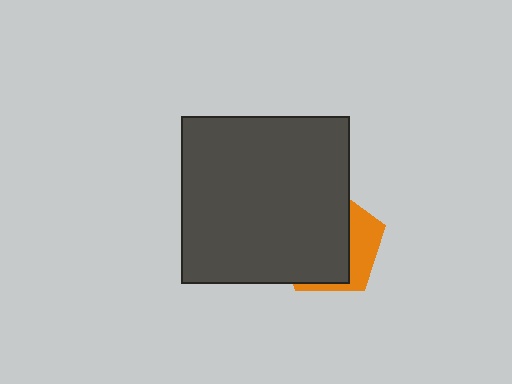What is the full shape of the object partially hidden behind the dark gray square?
The partially hidden object is an orange pentagon.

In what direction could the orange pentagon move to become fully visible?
The orange pentagon could move right. That would shift it out from behind the dark gray square entirely.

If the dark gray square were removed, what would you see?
You would see the complete orange pentagon.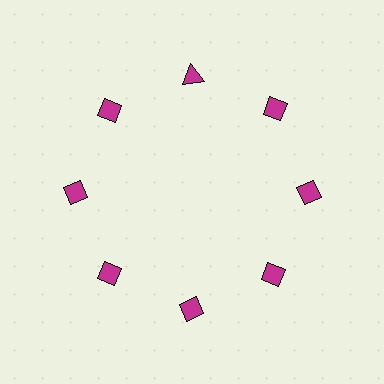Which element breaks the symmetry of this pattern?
The magenta triangle at roughly the 12 o'clock position breaks the symmetry. All other shapes are magenta diamonds.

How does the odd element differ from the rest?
It has a different shape: triangle instead of diamond.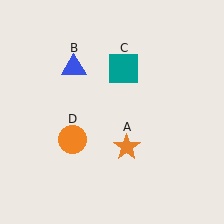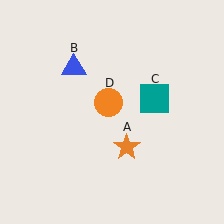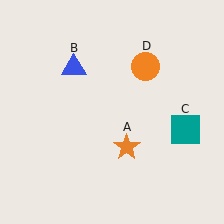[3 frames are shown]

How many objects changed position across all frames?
2 objects changed position: teal square (object C), orange circle (object D).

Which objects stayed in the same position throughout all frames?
Orange star (object A) and blue triangle (object B) remained stationary.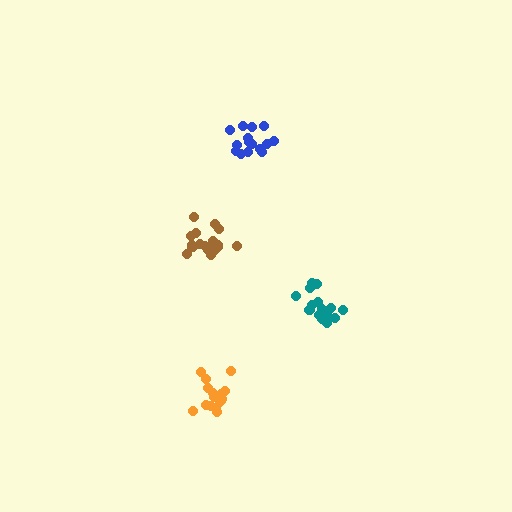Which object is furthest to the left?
The brown cluster is leftmost.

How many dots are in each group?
Group 1: 19 dots, Group 2: 16 dots, Group 3: 15 dots, Group 4: 16 dots (66 total).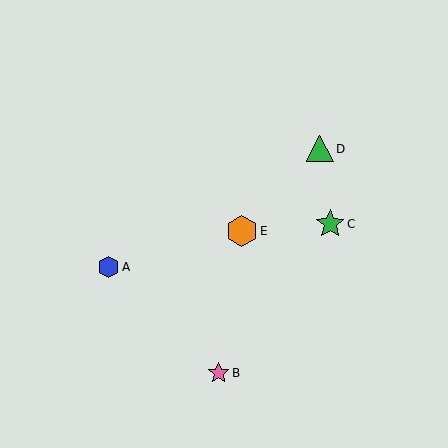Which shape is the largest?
The orange hexagon (labeled E) is the largest.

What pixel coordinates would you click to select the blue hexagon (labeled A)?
Click at (108, 267) to select the blue hexagon A.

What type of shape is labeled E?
Shape E is an orange hexagon.